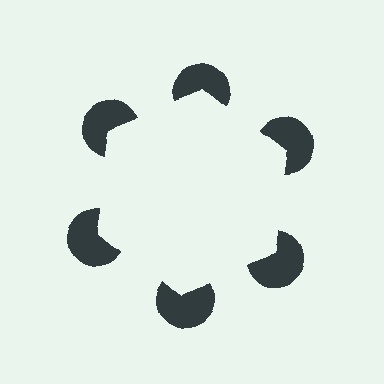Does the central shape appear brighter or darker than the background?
It typically appears slightly brighter than the background, even though no actual brightness change is drawn.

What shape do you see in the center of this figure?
An illusory hexagon — its edges are inferred from the aligned wedge cuts in the pac-man discs, not physically drawn.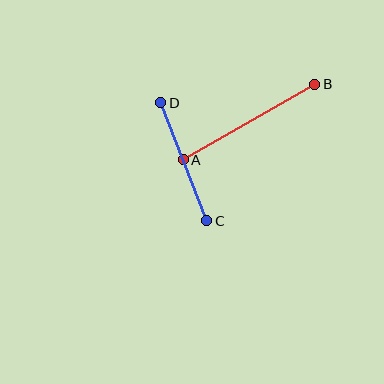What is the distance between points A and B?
The distance is approximately 152 pixels.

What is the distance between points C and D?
The distance is approximately 127 pixels.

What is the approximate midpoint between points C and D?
The midpoint is at approximately (184, 162) pixels.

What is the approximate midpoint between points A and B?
The midpoint is at approximately (249, 122) pixels.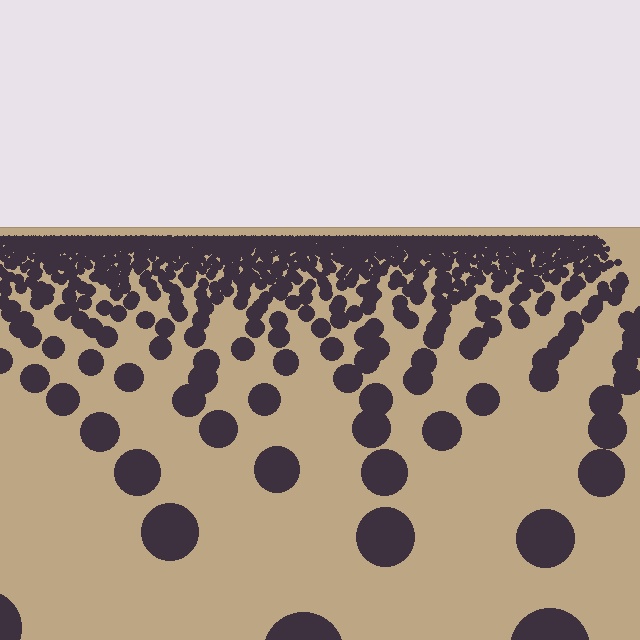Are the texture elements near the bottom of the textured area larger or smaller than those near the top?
Larger. Near the bottom, elements are closer to the viewer and appear at a bigger on-screen size.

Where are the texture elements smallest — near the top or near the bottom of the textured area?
Near the top.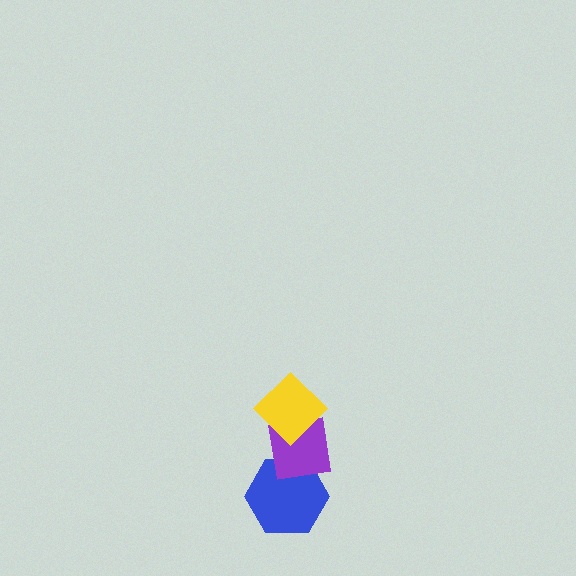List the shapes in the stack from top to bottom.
From top to bottom: the yellow diamond, the purple square, the blue hexagon.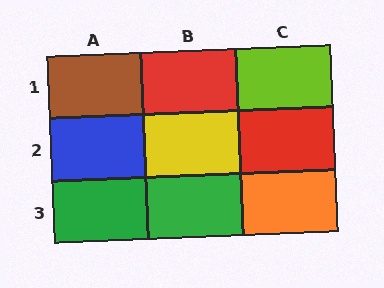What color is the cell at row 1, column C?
Lime.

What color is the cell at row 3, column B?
Green.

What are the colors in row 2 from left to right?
Blue, yellow, red.